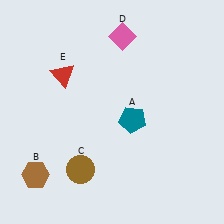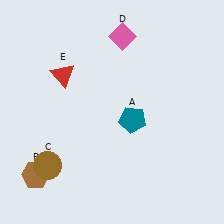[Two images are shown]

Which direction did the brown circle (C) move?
The brown circle (C) moved left.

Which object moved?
The brown circle (C) moved left.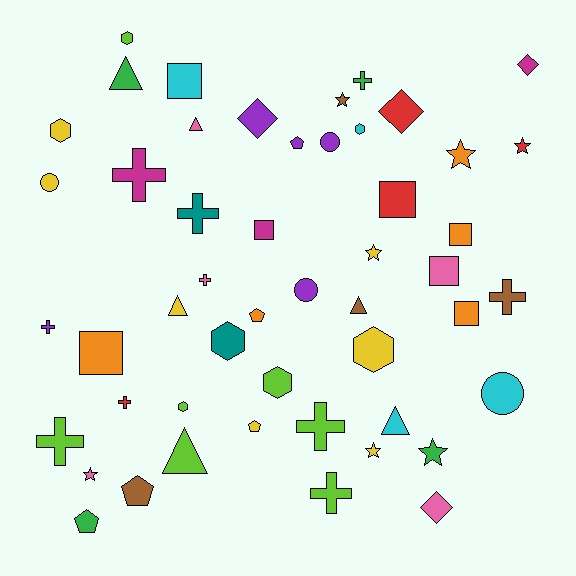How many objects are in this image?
There are 50 objects.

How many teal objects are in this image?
There are 2 teal objects.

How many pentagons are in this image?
There are 5 pentagons.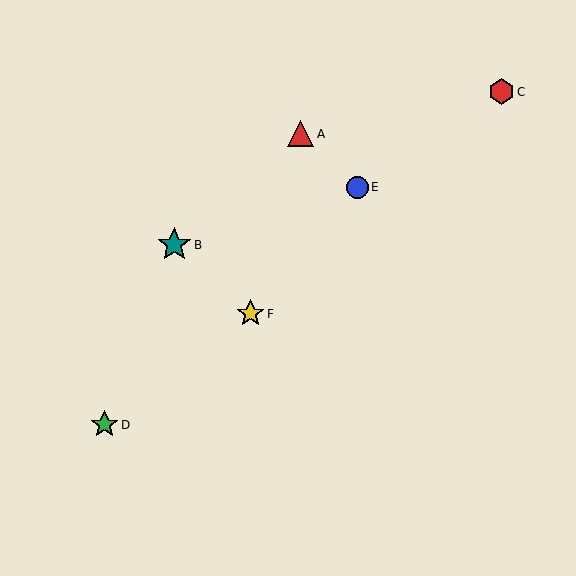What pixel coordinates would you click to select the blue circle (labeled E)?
Click at (357, 187) to select the blue circle E.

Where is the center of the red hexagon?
The center of the red hexagon is at (502, 92).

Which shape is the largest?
The teal star (labeled B) is the largest.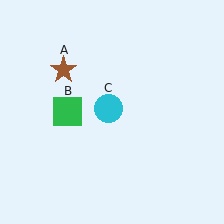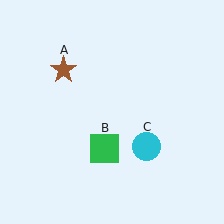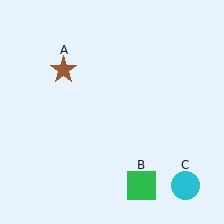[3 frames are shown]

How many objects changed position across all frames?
2 objects changed position: green square (object B), cyan circle (object C).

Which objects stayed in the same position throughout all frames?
Brown star (object A) remained stationary.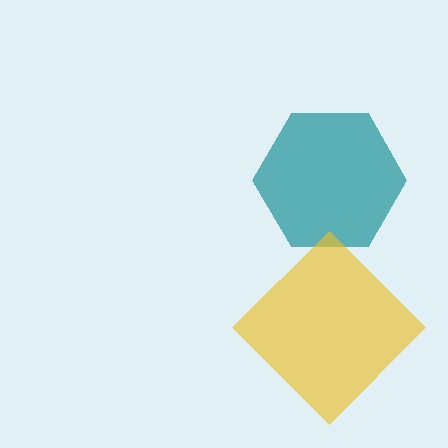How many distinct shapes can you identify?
There are 2 distinct shapes: a teal hexagon, a yellow diamond.